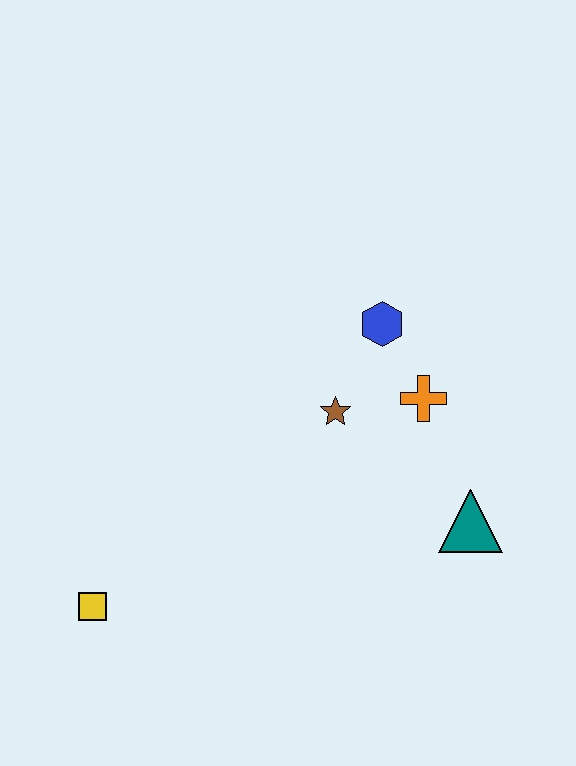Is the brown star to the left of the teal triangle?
Yes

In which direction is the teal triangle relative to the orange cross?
The teal triangle is below the orange cross.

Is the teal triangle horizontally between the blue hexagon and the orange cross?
No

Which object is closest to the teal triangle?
The orange cross is closest to the teal triangle.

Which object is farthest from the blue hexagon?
The yellow square is farthest from the blue hexagon.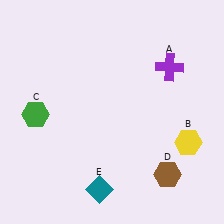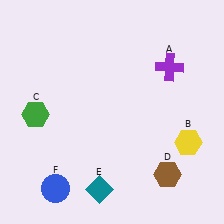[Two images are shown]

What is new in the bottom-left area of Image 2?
A blue circle (F) was added in the bottom-left area of Image 2.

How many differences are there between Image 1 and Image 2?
There is 1 difference between the two images.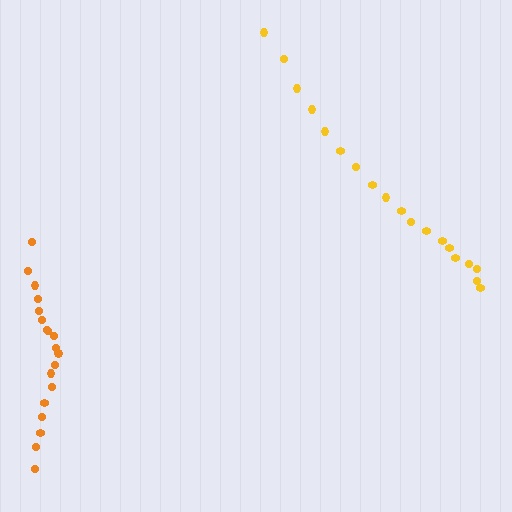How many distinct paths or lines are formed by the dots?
There are 2 distinct paths.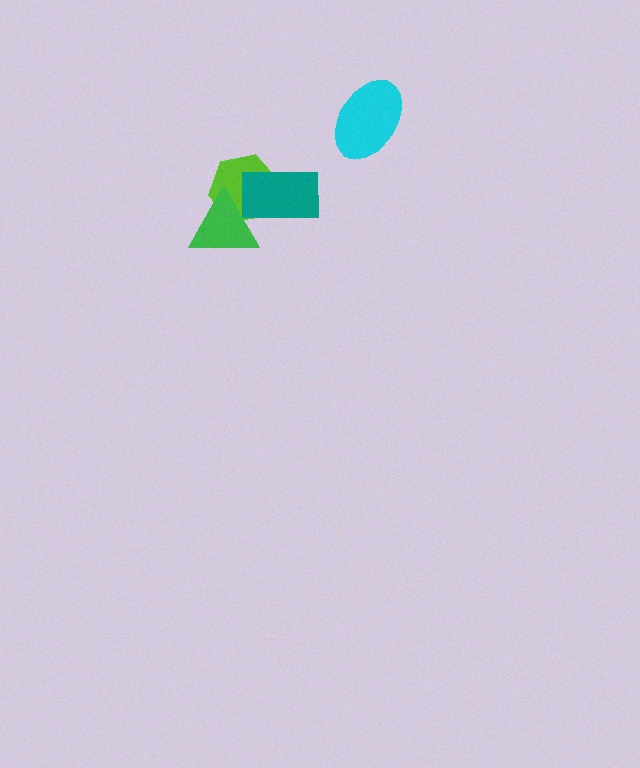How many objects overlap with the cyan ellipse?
0 objects overlap with the cyan ellipse.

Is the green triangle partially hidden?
Yes, it is partially covered by another shape.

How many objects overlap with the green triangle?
2 objects overlap with the green triangle.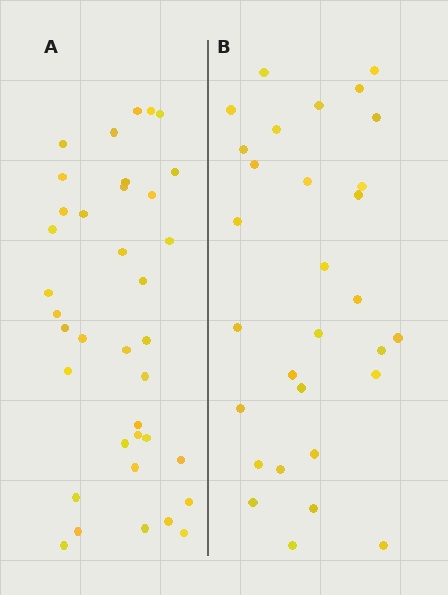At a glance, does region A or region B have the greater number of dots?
Region A (the left region) has more dots.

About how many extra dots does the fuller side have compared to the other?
Region A has roughly 8 or so more dots than region B.